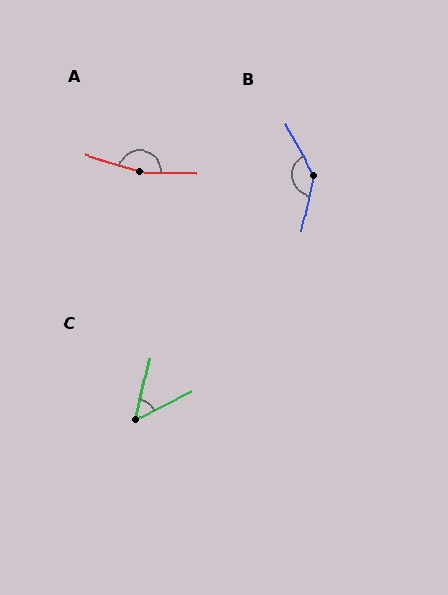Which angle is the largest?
A, at approximately 165 degrees.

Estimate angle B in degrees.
Approximately 139 degrees.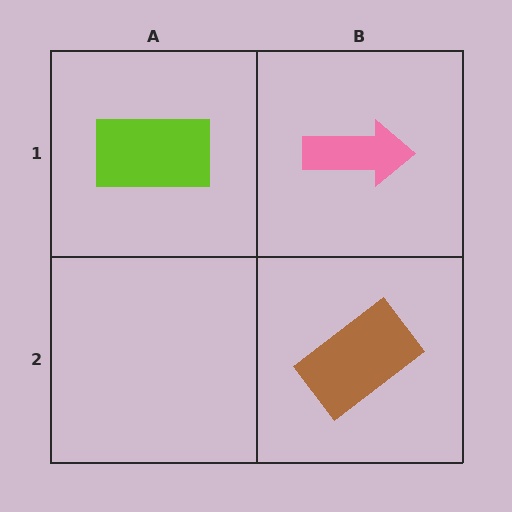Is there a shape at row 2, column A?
No, that cell is empty.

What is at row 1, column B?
A pink arrow.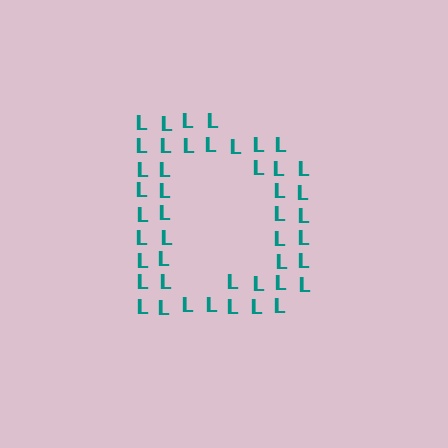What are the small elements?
The small elements are letter L's.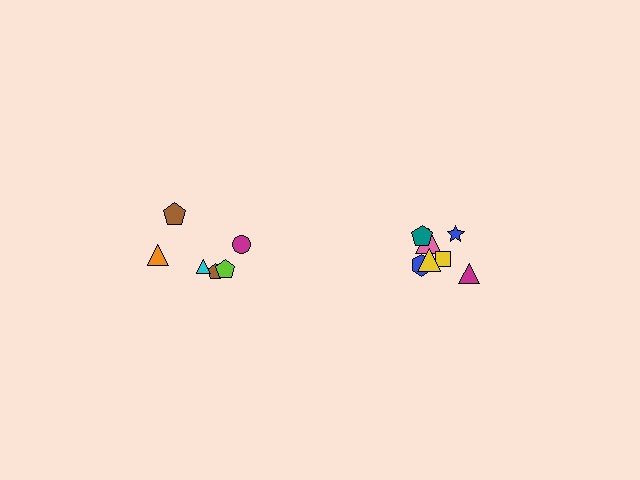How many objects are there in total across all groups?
There are 14 objects.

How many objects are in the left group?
There are 6 objects.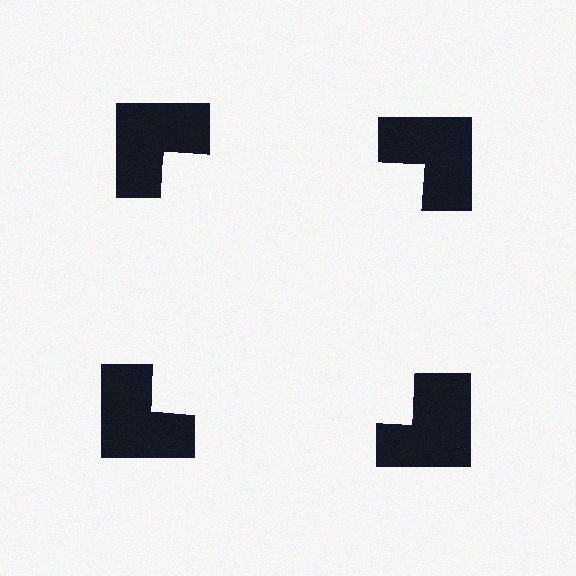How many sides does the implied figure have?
4 sides.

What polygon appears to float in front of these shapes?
An illusory square — its edges are inferred from the aligned wedge cuts in the notched squares, not physically drawn.